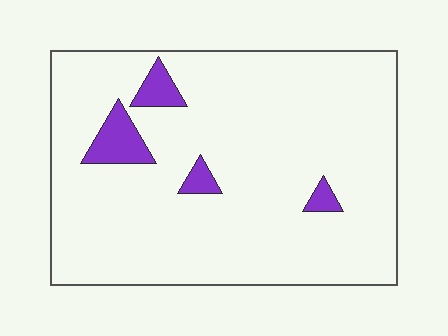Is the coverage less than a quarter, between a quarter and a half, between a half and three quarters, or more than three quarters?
Less than a quarter.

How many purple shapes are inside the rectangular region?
4.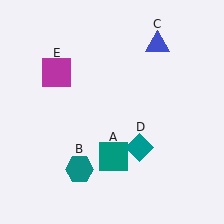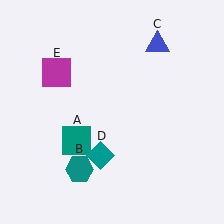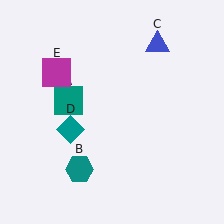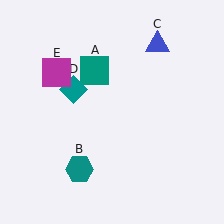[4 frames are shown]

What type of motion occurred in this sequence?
The teal square (object A), teal diamond (object D) rotated clockwise around the center of the scene.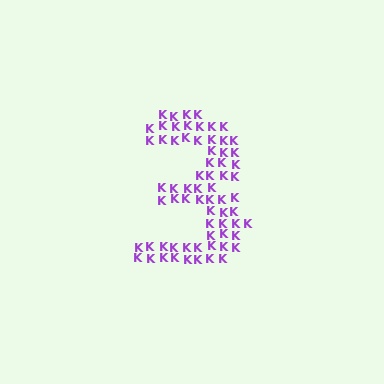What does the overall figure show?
The overall figure shows the digit 3.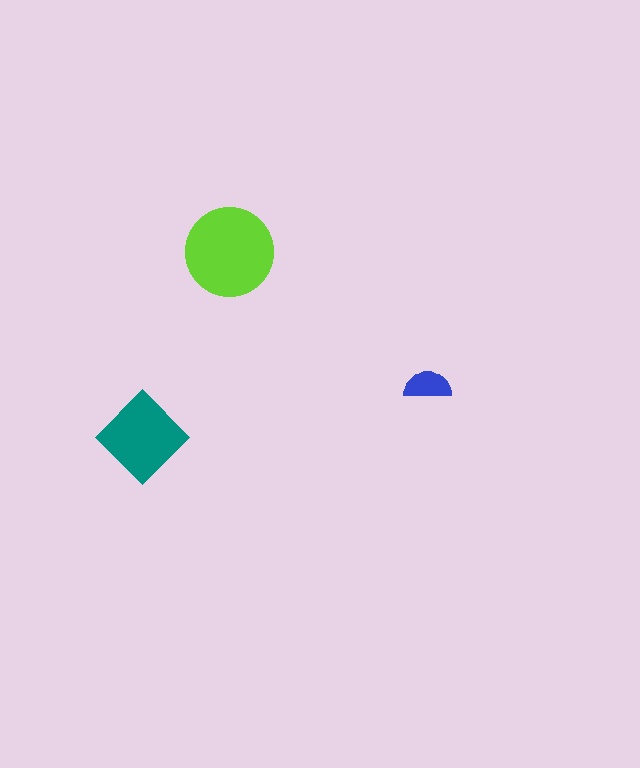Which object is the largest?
The lime circle.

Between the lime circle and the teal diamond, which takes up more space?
The lime circle.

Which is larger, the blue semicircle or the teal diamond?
The teal diamond.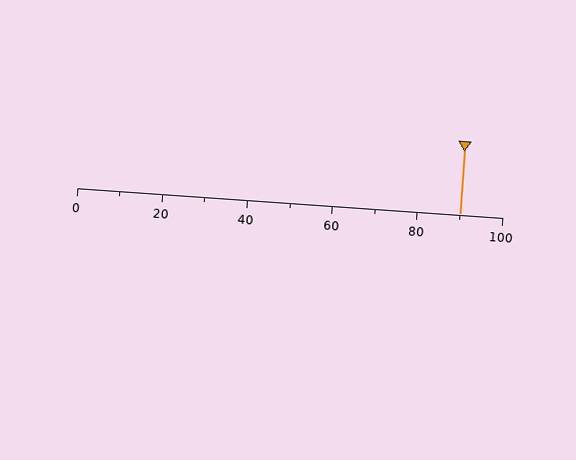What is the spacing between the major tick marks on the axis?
The major ticks are spaced 20 apart.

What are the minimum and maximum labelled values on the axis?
The axis runs from 0 to 100.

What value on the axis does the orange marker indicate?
The marker indicates approximately 90.